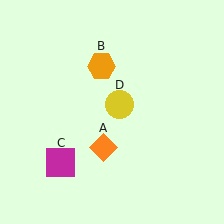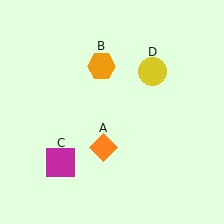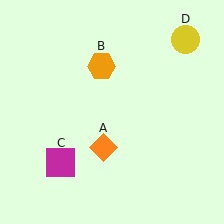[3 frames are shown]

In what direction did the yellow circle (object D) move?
The yellow circle (object D) moved up and to the right.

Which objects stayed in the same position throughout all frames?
Orange diamond (object A) and orange hexagon (object B) and magenta square (object C) remained stationary.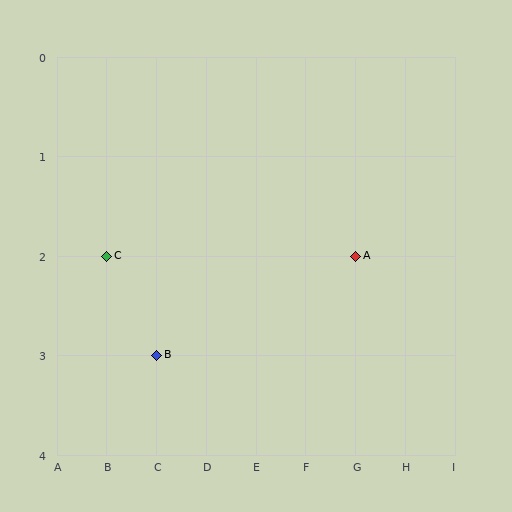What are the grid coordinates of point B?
Point B is at grid coordinates (C, 3).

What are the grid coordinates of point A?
Point A is at grid coordinates (G, 2).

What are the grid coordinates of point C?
Point C is at grid coordinates (B, 2).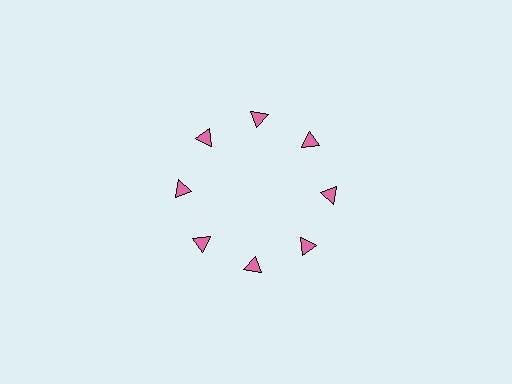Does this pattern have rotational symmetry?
Yes, this pattern has 8-fold rotational symmetry. It looks the same after rotating 45 degrees around the center.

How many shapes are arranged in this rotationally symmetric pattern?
There are 8 shapes, arranged in 8 groups of 1.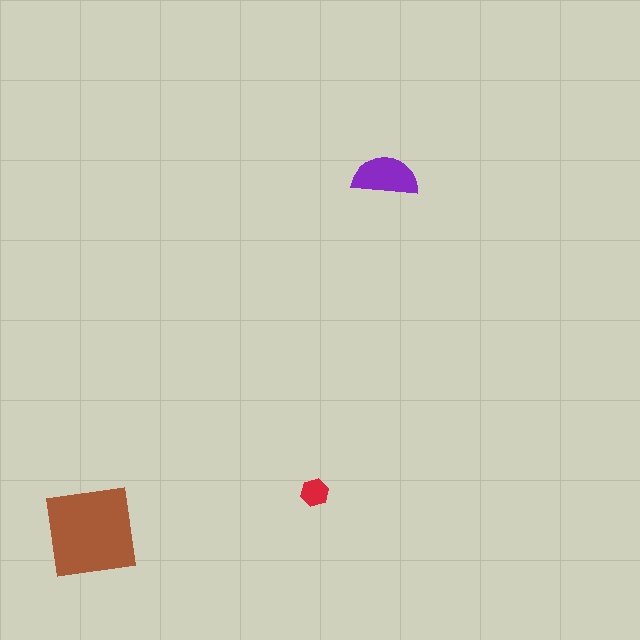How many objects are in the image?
There are 3 objects in the image.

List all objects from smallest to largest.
The red hexagon, the purple semicircle, the brown square.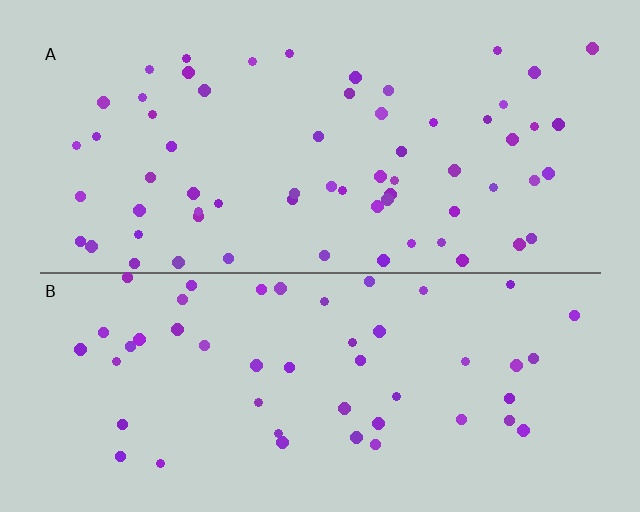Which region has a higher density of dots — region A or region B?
A (the top).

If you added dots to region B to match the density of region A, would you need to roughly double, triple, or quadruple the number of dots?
Approximately double.